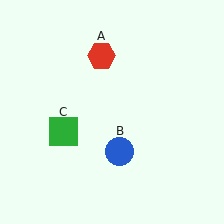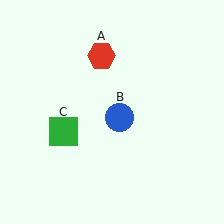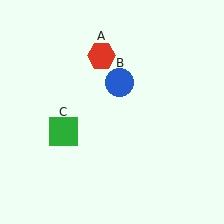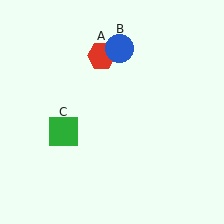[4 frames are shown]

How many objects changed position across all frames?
1 object changed position: blue circle (object B).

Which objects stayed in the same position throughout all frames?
Red hexagon (object A) and green square (object C) remained stationary.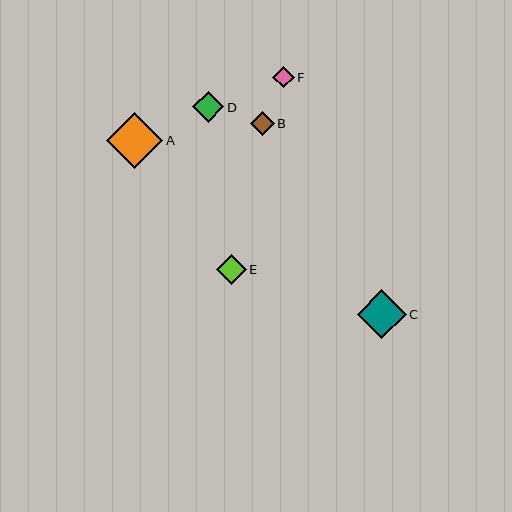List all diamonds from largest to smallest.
From largest to smallest: A, C, D, E, B, F.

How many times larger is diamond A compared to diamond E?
Diamond A is approximately 1.9 times the size of diamond E.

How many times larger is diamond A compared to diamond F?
Diamond A is approximately 2.6 times the size of diamond F.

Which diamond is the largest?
Diamond A is the largest with a size of approximately 56 pixels.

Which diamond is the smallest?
Diamond F is the smallest with a size of approximately 22 pixels.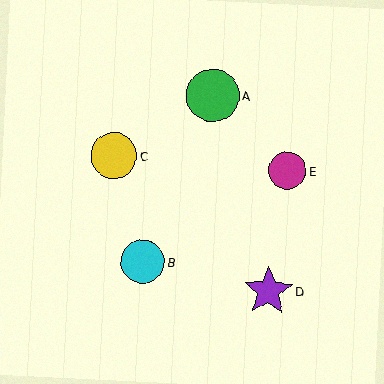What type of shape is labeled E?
Shape E is a magenta circle.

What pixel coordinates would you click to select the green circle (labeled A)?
Click at (213, 95) to select the green circle A.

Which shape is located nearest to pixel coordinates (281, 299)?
The purple star (labeled D) at (268, 291) is nearest to that location.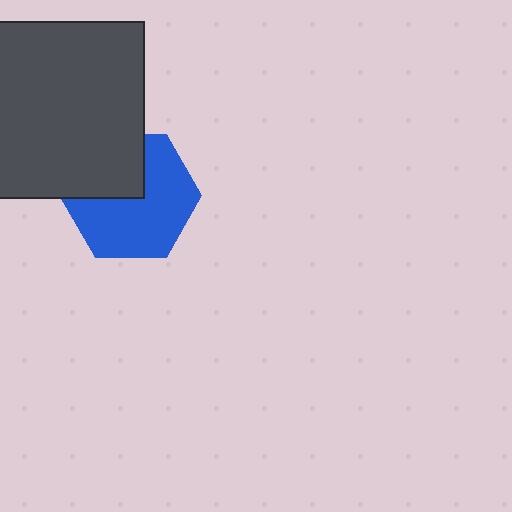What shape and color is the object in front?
The object in front is a dark gray square.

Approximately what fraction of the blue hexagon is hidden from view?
Roughly 34% of the blue hexagon is hidden behind the dark gray square.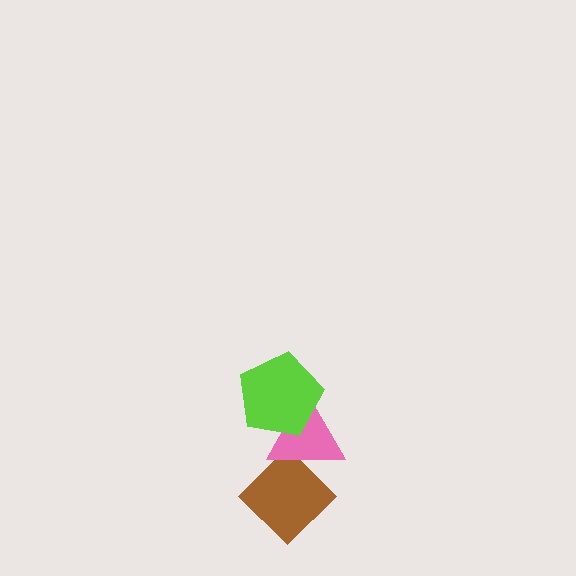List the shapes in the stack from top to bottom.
From top to bottom: the lime pentagon, the pink triangle, the brown diamond.